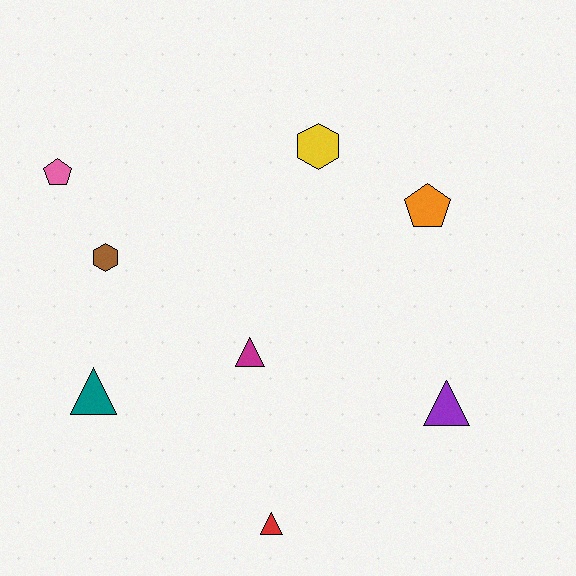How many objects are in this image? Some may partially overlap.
There are 8 objects.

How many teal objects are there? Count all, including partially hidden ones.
There is 1 teal object.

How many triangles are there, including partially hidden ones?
There are 4 triangles.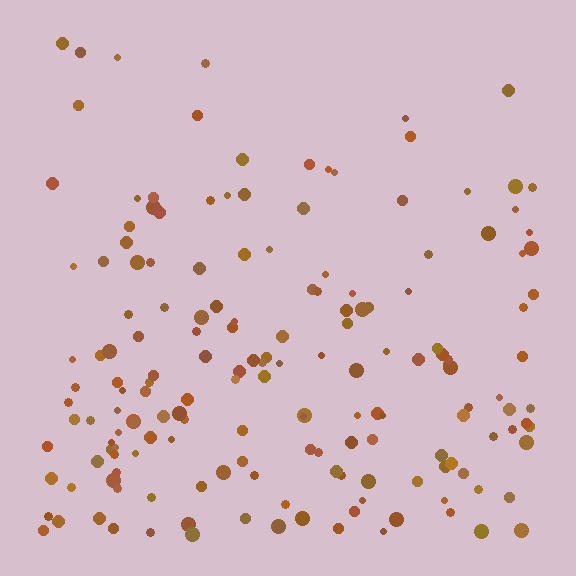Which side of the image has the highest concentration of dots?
The bottom.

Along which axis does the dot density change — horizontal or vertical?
Vertical.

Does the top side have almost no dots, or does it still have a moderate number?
Still a moderate number, just noticeably fewer than the bottom.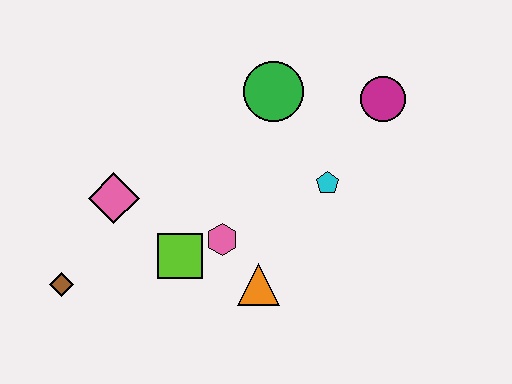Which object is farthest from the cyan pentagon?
The brown diamond is farthest from the cyan pentagon.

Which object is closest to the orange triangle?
The pink hexagon is closest to the orange triangle.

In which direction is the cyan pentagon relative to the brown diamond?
The cyan pentagon is to the right of the brown diamond.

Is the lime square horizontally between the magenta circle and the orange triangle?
No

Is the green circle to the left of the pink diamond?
No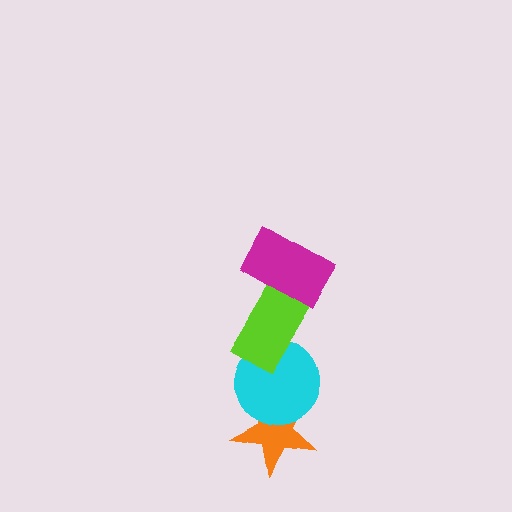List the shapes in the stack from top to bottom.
From top to bottom: the magenta rectangle, the lime rectangle, the cyan circle, the orange star.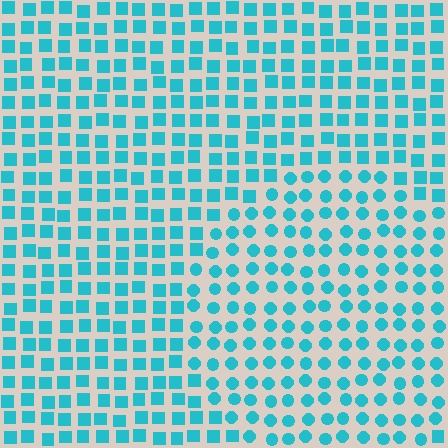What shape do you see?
I see a circle.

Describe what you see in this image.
The image is filled with small cyan elements arranged in a uniform grid. A circle-shaped region contains circles, while the surrounding area contains squares. The boundary is defined purely by the change in element shape.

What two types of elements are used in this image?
The image uses circles inside the circle region and squares outside it.